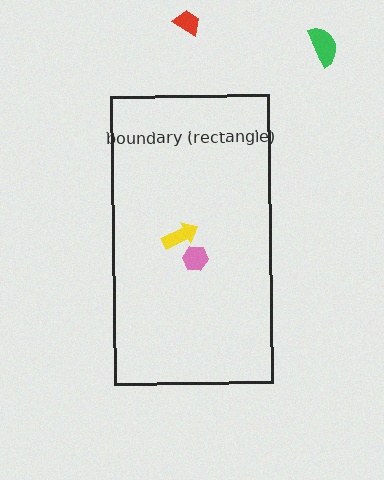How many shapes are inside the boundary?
2 inside, 2 outside.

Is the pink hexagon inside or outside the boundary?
Inside.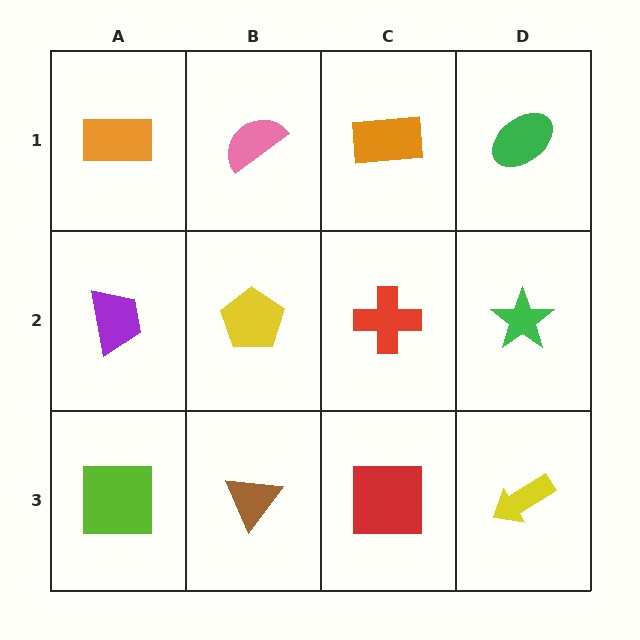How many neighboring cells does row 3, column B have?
3.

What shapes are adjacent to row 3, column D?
A green star (row 2, column D), a red square (row 3, column C).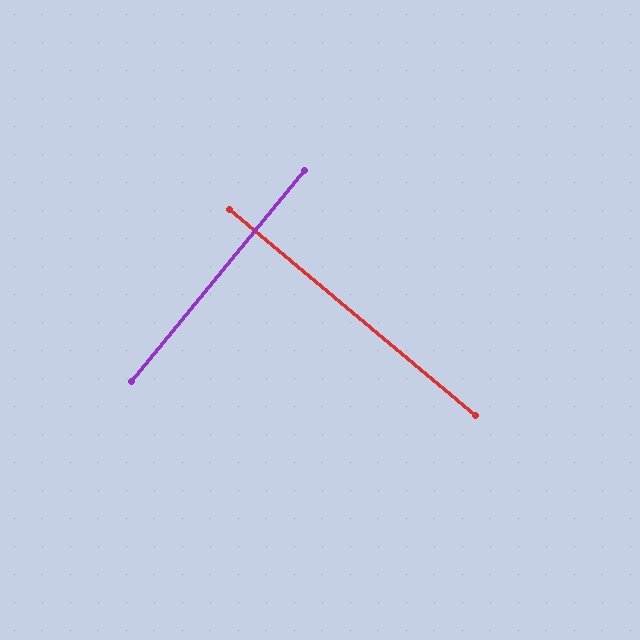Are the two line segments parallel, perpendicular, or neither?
Perpendicular — they meet at approximately 89°.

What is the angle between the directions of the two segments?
Approximately 89 degrees.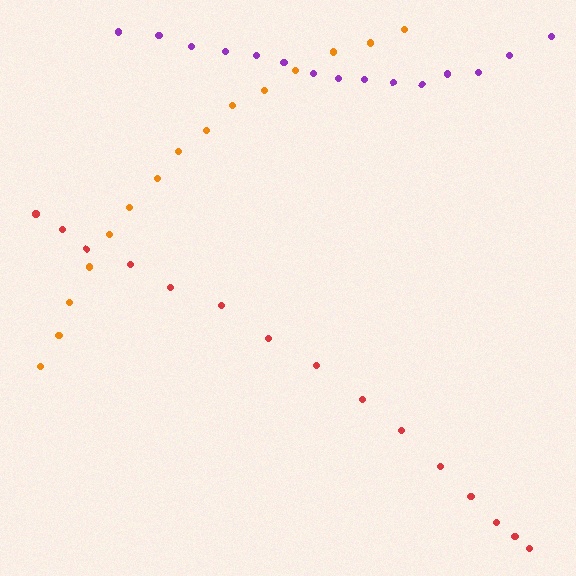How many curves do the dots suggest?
There are 3 distinct paths.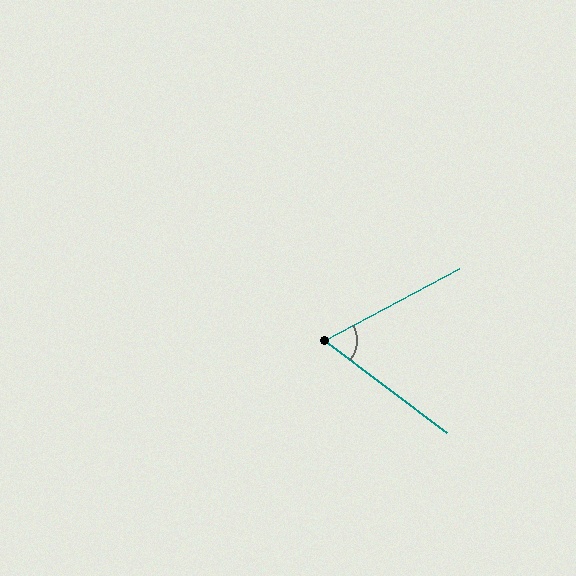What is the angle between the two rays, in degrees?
Approximately 65 degrees.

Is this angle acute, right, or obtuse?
It is acute.